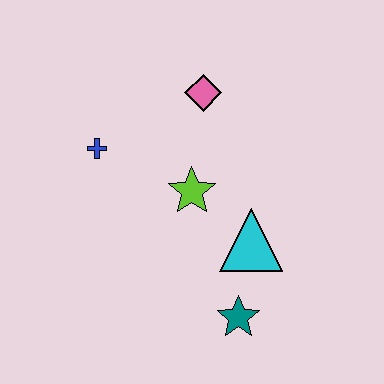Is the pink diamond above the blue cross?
Yes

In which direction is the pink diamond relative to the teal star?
The pink diamond is above the teal star.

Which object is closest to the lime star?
The cyan triangle is closest to the lime star.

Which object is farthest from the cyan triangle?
The blue cross is farthest from the cyan triangle.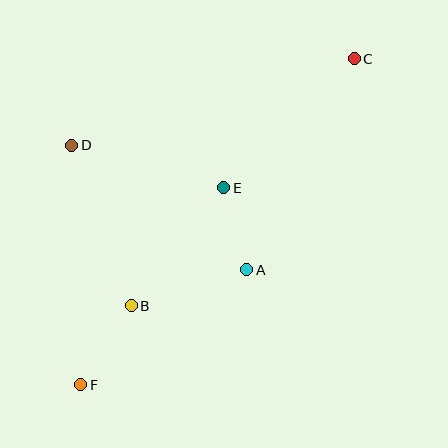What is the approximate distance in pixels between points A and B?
The distance between A and B is approximately 121 pixels.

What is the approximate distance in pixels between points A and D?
The distance between A and D is approximately 215 pixels.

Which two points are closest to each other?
Points A and E are closest to each other.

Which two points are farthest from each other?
Points C and F are farthest from each other.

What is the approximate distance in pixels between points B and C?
The distance between B and C is approximately 333 pixels.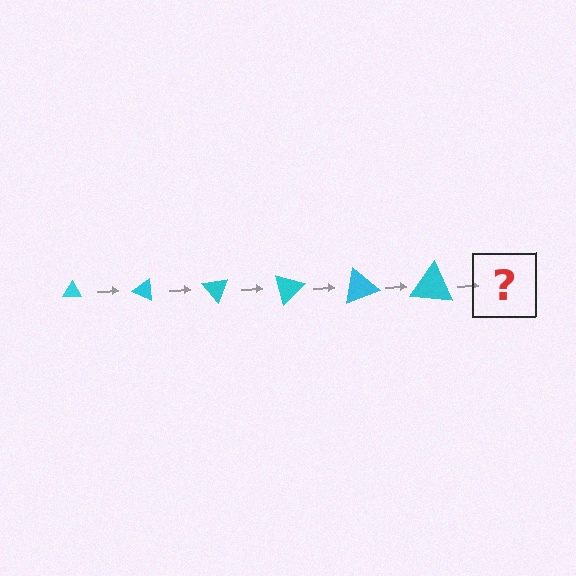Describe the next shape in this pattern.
It should be a triangle, larger than the previous one and rotated 150 degrees from the start.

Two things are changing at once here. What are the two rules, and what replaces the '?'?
The two rules are that the triangle grows larger each step and it rotates 25 degrees each step. The '?' should be a triangle, larger than the previous one and rotated 150 degrees from the start.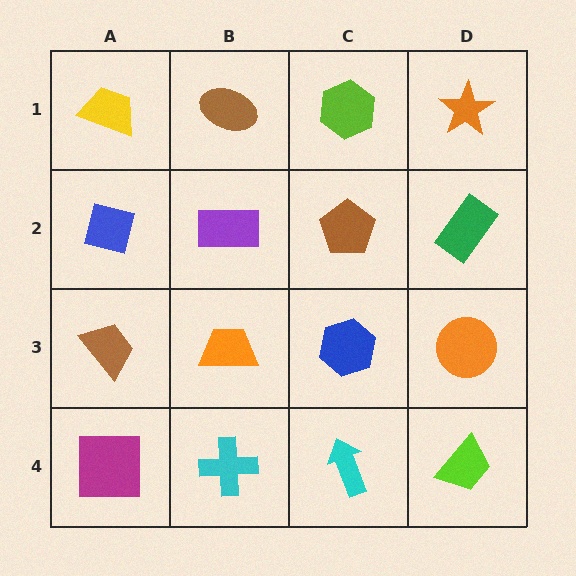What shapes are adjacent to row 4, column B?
An orange trapezoid (row 3, column B), a magenta square (row 4, column A), a cyan arrow (row 4, column C).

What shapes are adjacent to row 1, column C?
A brown pentagon (row 2, column C), a brown ellipse (row 1, column B), an orange star (row 1, column D).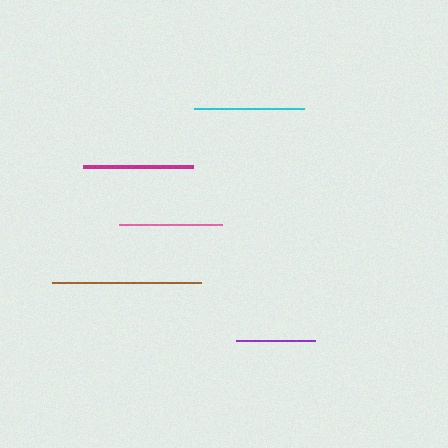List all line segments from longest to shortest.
From longest to shortest: brown, magenta, cyan, pink, purple.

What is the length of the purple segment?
The purple segment is approximately 80 pixels long.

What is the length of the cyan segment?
The cyan segment is approximately 110 pixels long.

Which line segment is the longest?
The brown line is the longest at approximately 149 pixels.